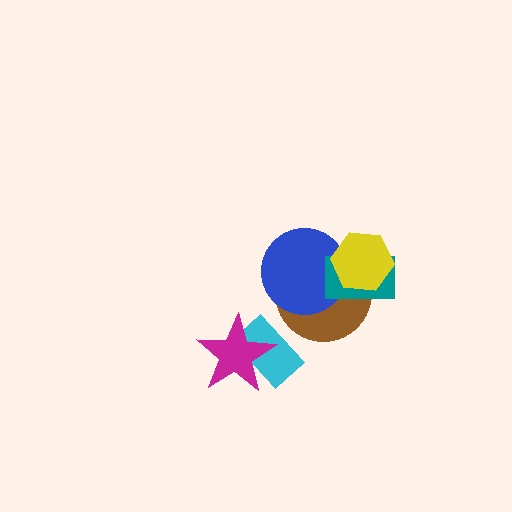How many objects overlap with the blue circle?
3 objects overlap with the blue circle.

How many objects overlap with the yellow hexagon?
3 objects overlap with the yellow hexagon.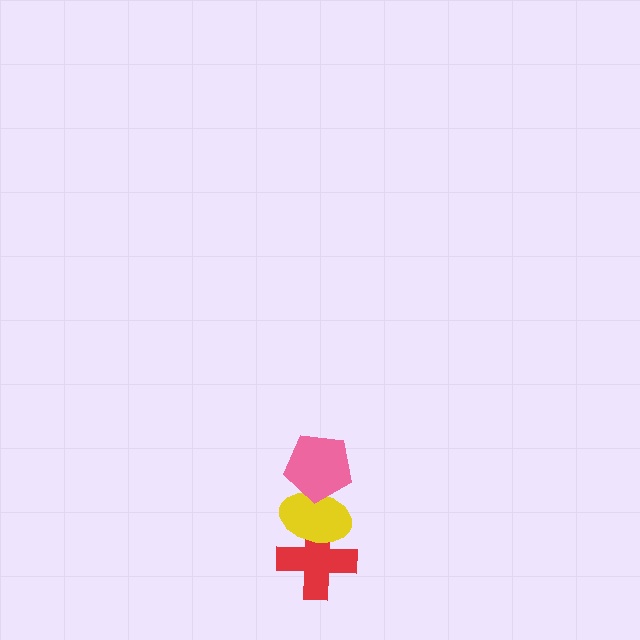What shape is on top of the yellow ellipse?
The pink pentagon is on top of the yellow ellipse.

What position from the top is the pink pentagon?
The pink pentagon is 1st from the top.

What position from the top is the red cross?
The red cross is 3rd from the top.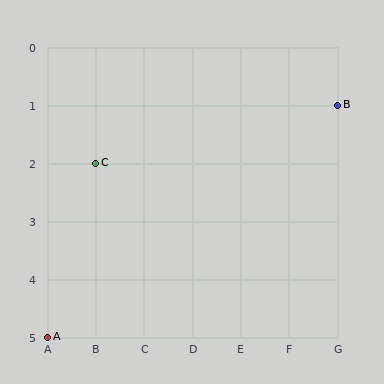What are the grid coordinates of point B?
Point B is at grid coordinates (G, 1).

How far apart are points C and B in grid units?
Points C and B are 5 columns and 1 row apart (about 5.1 grid units diagonally).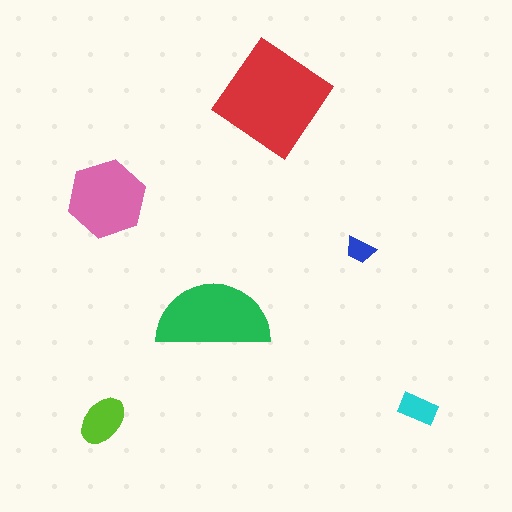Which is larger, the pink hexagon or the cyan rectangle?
The pink hexagon.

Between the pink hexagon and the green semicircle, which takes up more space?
The green semicircle.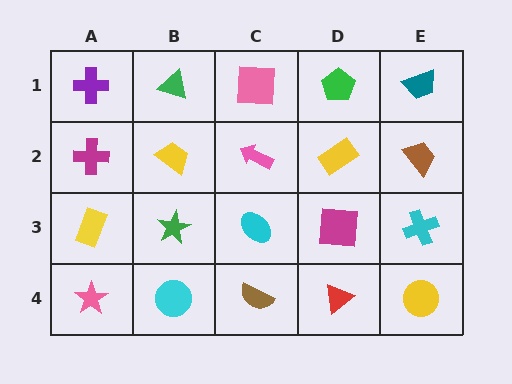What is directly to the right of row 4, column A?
A cyan circle.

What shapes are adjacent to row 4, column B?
A green star (row 3, column B), a pink star (row 4, column A), a brown semicircle (row 4, column C).